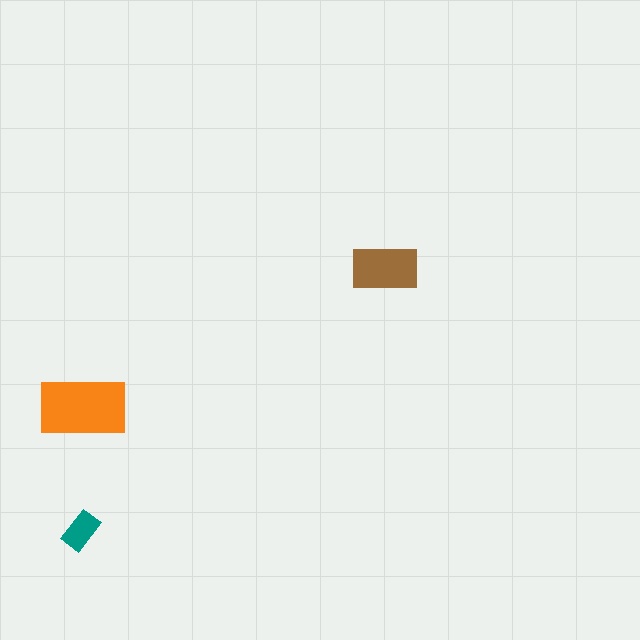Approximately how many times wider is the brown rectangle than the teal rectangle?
About 1.5 times wider.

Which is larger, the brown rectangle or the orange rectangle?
The orange one.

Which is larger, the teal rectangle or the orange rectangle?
The orange one.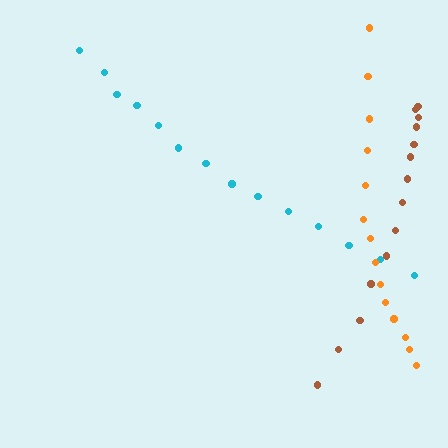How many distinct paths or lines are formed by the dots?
There are 3 distinct paths.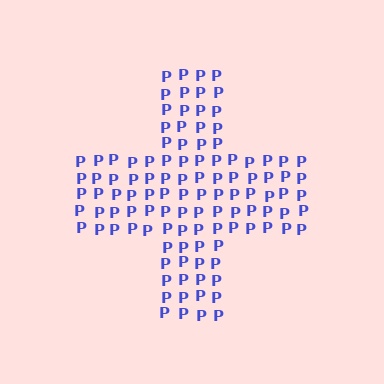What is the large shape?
The large shape is a cross.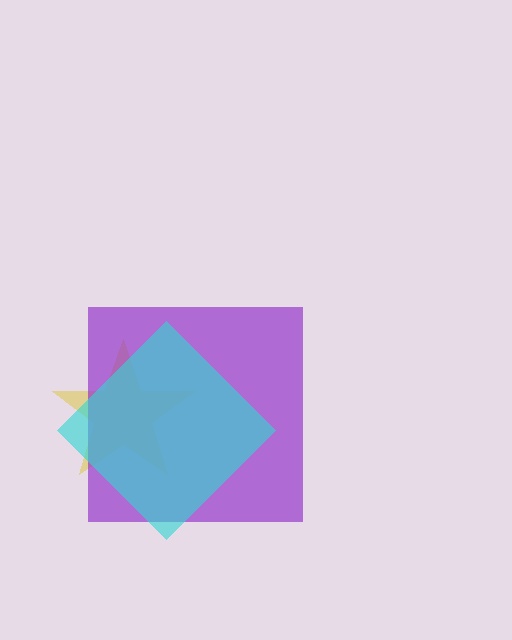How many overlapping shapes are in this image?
There are 3 overlapping shapes in the image.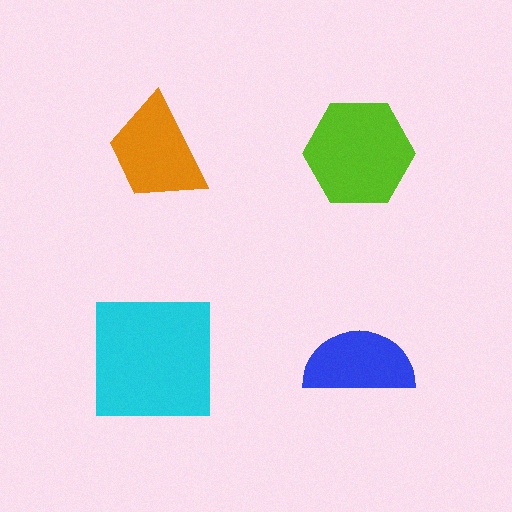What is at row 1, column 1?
An orange trapezoid.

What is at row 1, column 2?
A lime hexagon.